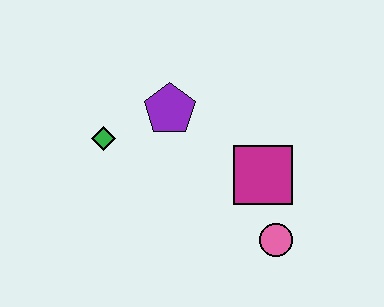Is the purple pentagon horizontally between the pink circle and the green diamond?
Yes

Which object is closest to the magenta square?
The pink circle is closest to the magenta square.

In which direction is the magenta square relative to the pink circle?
The magenta square is above the pink circle.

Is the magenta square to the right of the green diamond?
Yes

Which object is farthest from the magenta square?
The green diamond is farthest from the magenta square.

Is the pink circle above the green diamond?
No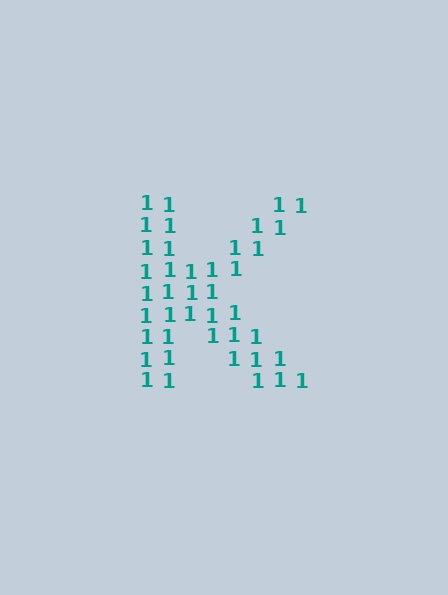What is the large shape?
The large shape is the letter K.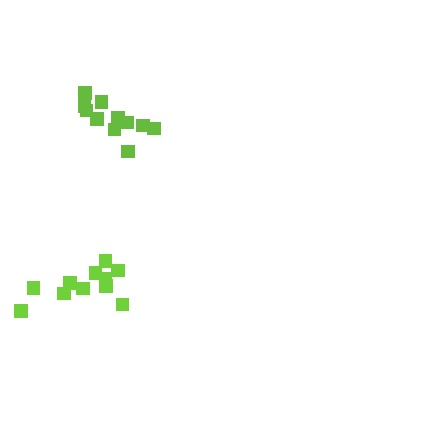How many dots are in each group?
Group 1: 11 dots, Group 2: 11 dots (22 total).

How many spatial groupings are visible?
There are 2 spatial groupings.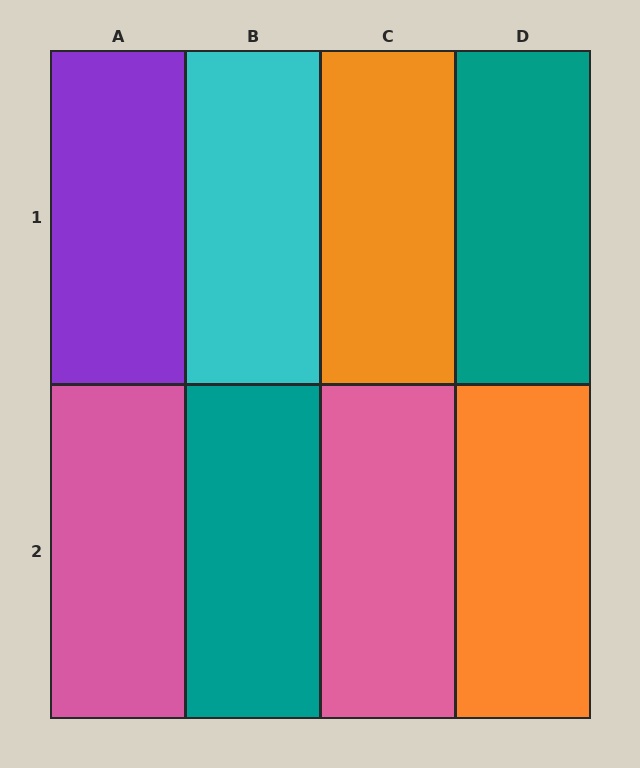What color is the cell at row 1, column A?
Purple.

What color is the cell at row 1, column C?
Orange.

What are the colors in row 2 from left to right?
Pink, teal, pink, orange.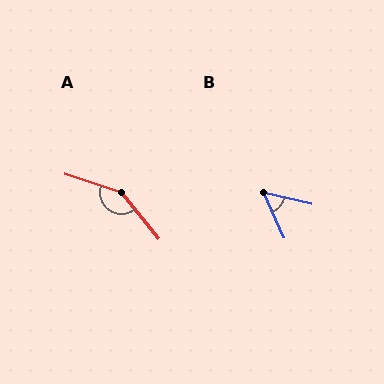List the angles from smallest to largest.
B (53°), A (147°).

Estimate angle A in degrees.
Approximately 147 degrees.